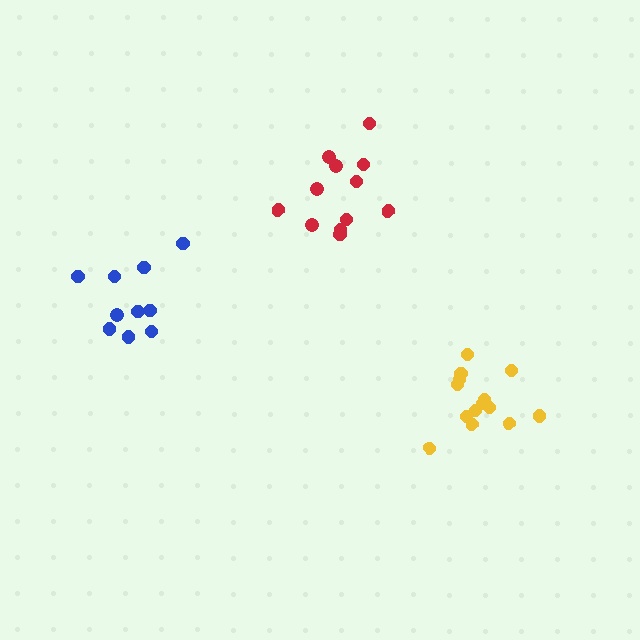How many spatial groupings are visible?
There are 3 spatial groupings.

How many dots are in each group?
Group 1: 10 dots, Group 2: 12 dots, Group 3: 14 dots (36 total).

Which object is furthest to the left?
The blue cluster is leftmost.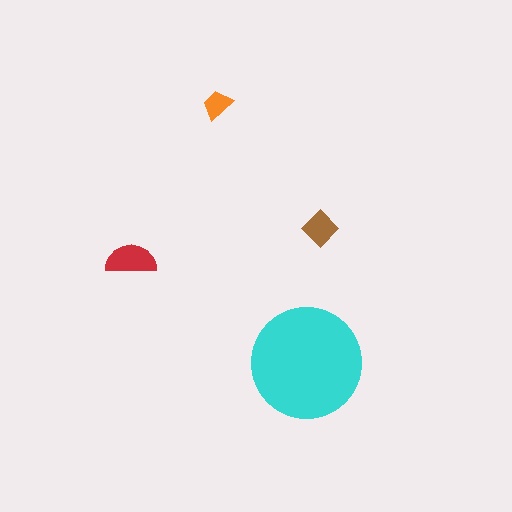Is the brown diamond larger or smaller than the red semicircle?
Smaller.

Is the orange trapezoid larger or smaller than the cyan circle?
Smaller.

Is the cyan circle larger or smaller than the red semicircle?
Larger.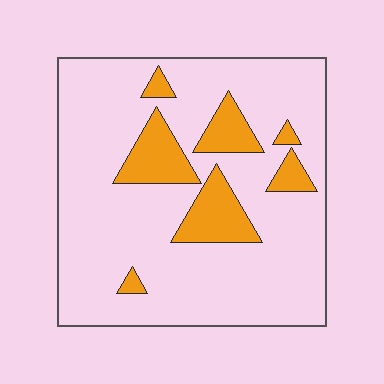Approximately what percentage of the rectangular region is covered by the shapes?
Approximately 15%.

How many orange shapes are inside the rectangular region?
7.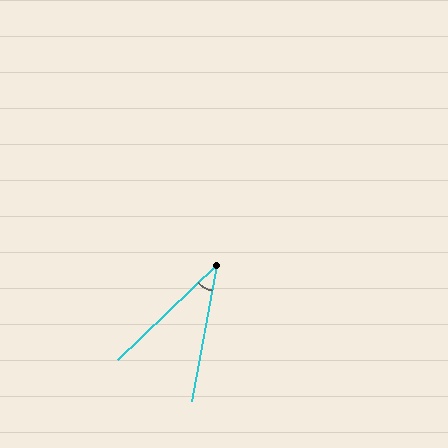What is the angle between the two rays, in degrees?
Approximately 36 degrees.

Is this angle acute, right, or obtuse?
It is acute.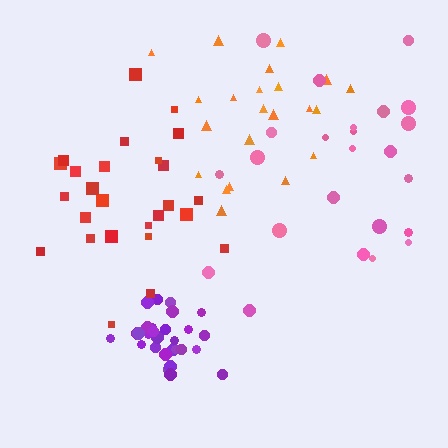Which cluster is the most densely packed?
Purple.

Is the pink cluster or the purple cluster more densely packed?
Purple.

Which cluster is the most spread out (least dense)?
Pink.